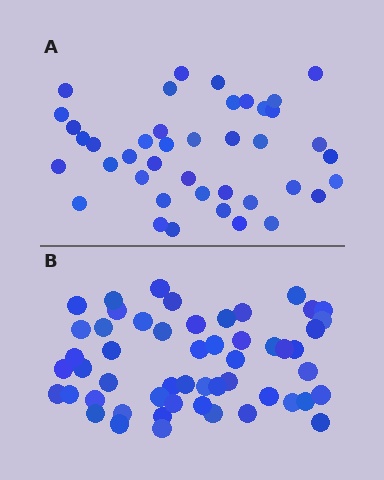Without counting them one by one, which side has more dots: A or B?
Region B (the bottom region) has more dots.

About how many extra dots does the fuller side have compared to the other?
Region B has roughly 12 or so more dots than region A.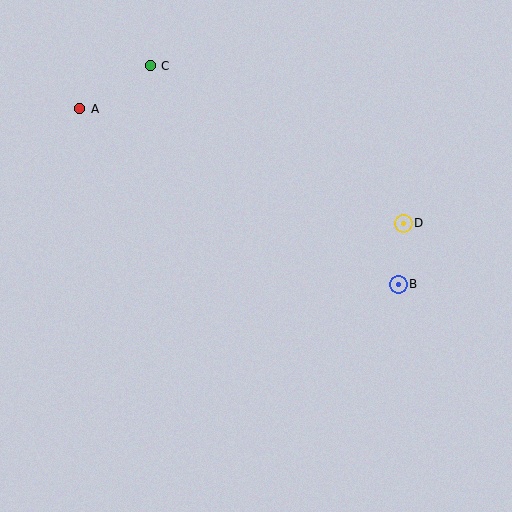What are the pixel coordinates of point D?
Point D is at (403, 223).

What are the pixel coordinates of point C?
Point C is at (150, 66).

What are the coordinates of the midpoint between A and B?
The midpoint between A and B is at (239, 197).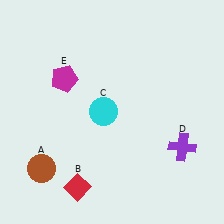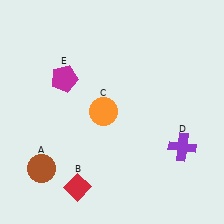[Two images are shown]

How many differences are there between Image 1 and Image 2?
There is 1 difference between the two images.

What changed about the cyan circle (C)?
In Image 1, C is cyan. In Image 2, it changed to orange.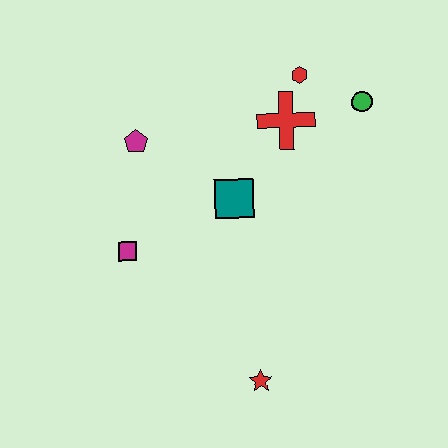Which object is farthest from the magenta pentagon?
The red star is farthest from the magenta pentagon.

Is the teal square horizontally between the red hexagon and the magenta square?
Yes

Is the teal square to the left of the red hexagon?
Yes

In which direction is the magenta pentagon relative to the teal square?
The magenta pentagon is to the left of the teal square.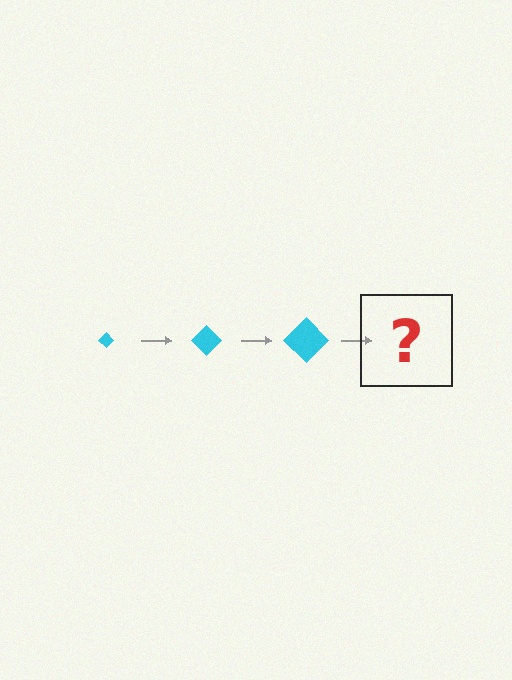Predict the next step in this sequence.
The next step is a cyan diamond, larger than the previous one.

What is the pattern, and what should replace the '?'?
The pattern is that the diamond gets progressively larger each step. The '?' should be a cyan diamond, larger than the previous one.